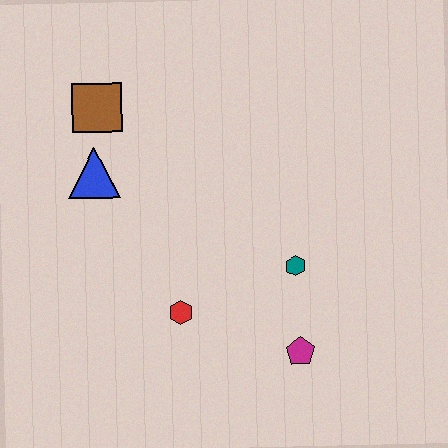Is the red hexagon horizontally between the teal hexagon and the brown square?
Yes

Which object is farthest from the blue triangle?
The magenta pentagon is farthest from the blue triangle.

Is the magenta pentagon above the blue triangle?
No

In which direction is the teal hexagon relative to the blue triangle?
The teal hexagon is to the right of the blue triangle.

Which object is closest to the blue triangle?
The brown square is closest to the blue triangle.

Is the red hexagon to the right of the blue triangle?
Yes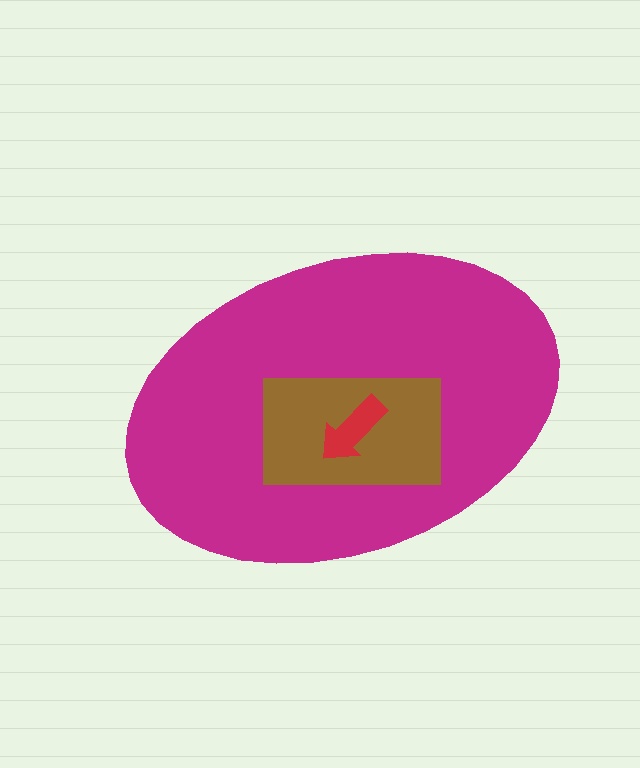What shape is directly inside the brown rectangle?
The red arrow.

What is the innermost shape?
The red arrow.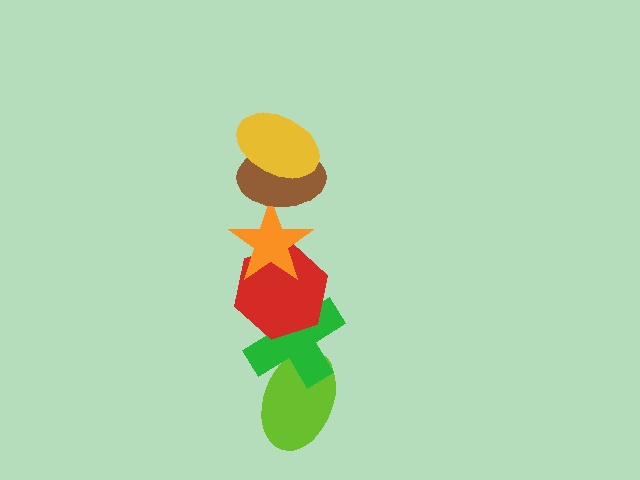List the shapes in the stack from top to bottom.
From top to bottom: the yellow ellipse, the brown ellipse, the orange star, the red hexagon, the green cross, the lime ellipse.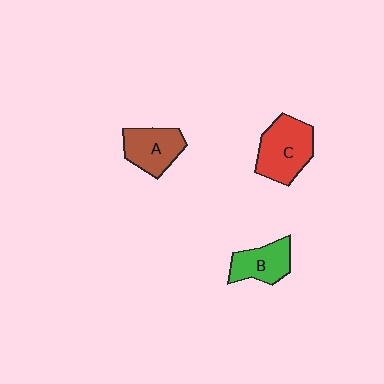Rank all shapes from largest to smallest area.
From largest to smallest: C (red), A (brown), B (green).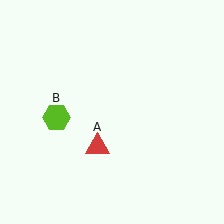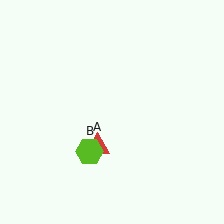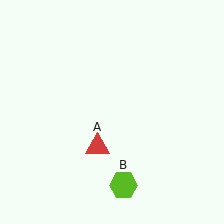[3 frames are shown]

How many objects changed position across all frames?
1 object changed position: lime hexagon (object B).